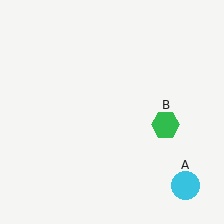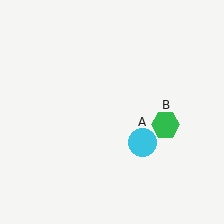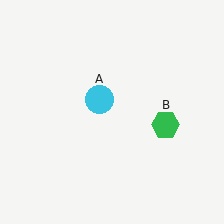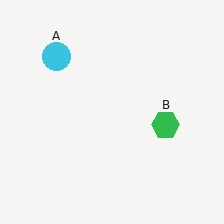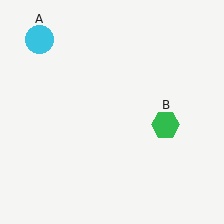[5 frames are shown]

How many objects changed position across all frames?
1 object changed position: cyan circle (object A).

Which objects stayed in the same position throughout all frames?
Green hexagon (object B) remained stationary.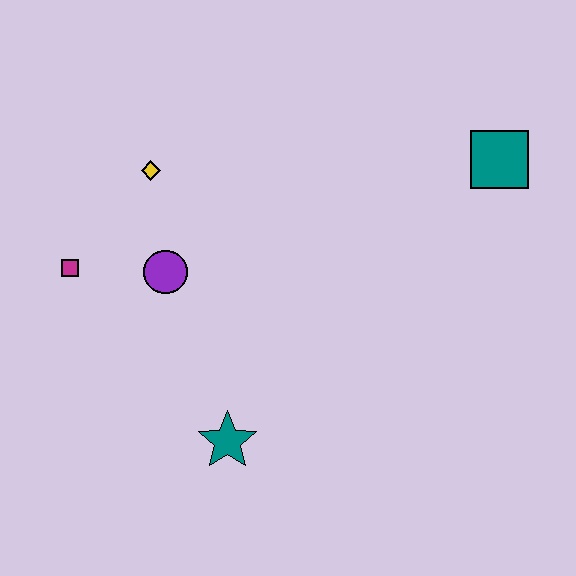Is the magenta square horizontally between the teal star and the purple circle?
No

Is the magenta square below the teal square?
Yes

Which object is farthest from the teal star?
The teal square is farthest from the teal star.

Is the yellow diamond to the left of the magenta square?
No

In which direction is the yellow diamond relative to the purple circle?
The yellow diamond is above the purple circle.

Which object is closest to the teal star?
The purple circle is closest to the teal star.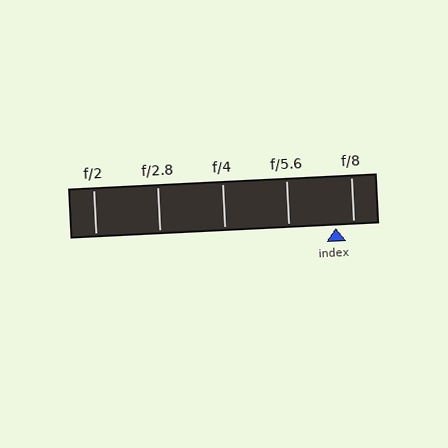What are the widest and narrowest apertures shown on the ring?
The widest aperture shown is f/2 and the narrowest is f/8.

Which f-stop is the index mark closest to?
The index mark is closest to f/8.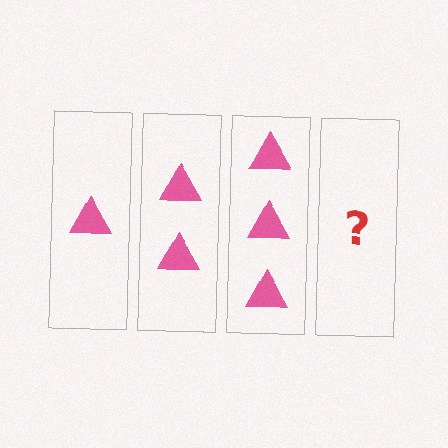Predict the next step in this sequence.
The next step is 4 triangles.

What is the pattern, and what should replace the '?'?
The pattern is that each step adds one more triangle. The '?' should be 4 triangles.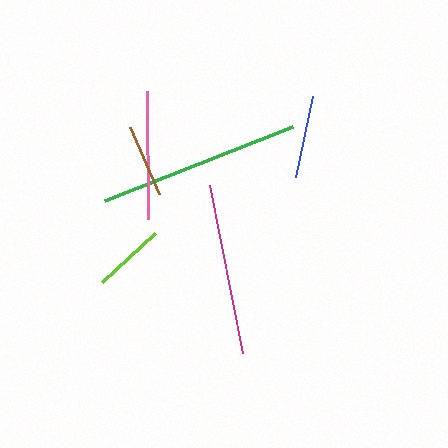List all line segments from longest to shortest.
From longest to shortest: green, magenta, pink, blue, brown, lime.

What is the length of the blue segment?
The blue segment is approximately 83 pixels long.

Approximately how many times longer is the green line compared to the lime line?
The green line is approximately 2.8 times the length of the lime line.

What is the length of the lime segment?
The lime segment is approximately 72 pixels long.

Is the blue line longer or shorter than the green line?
The green line is longer than the blue line.